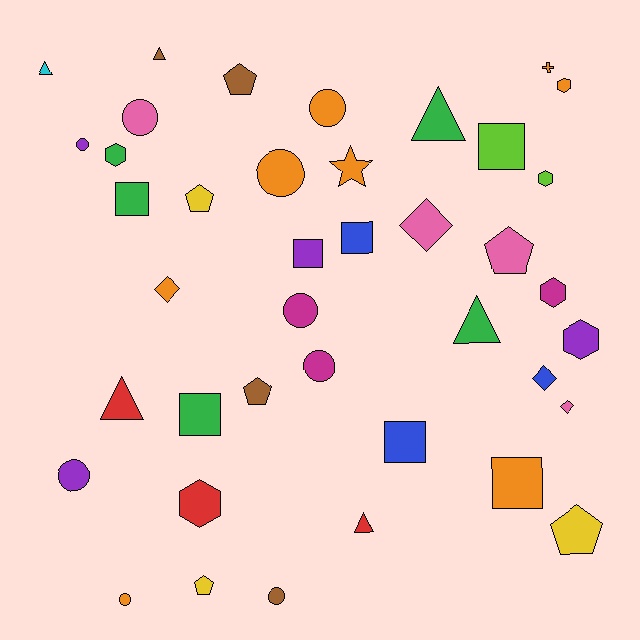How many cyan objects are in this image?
There is 1 cyan object.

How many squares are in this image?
There are 7 squares.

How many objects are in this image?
There are 40 objects.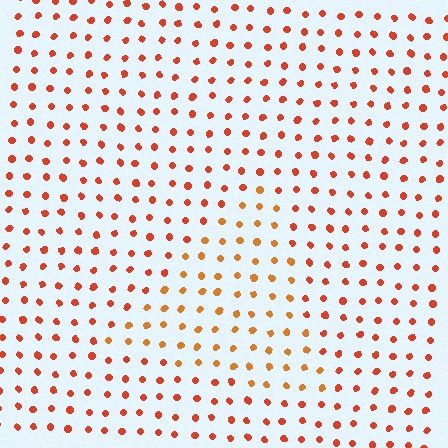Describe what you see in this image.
The image is filled with small red elements in a uniform arrangement. A triangle-shaped region is visible where the elements are tinted to a slightly different hue, forming a subtle color boundary.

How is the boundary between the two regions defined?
The boundary is defined purely by a slight shift in hue (about 21 degrees). Spacing, size, and orientation are identical on both sides.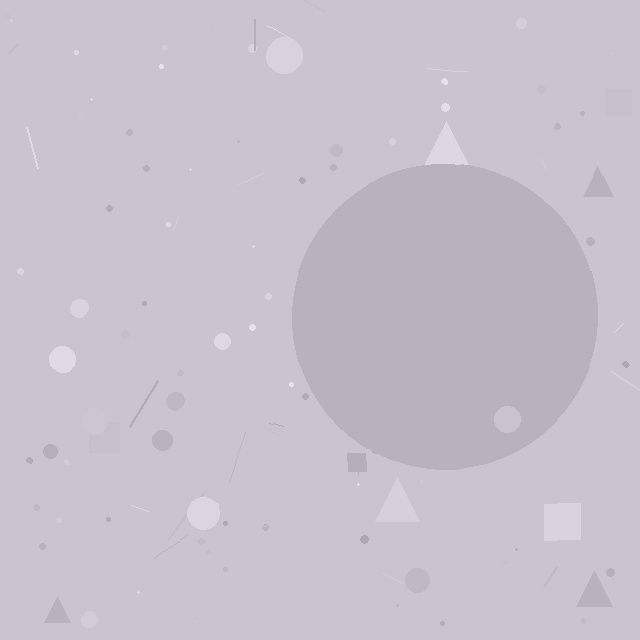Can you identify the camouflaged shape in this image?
The camouflaged shape is a circle.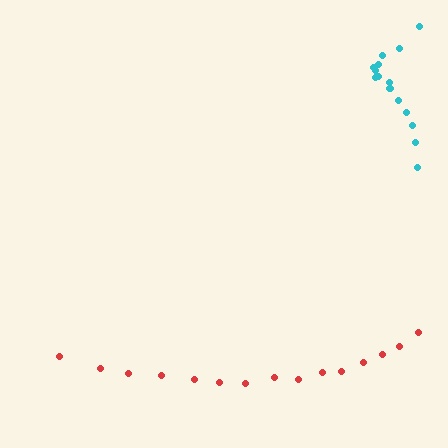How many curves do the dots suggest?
There are 2 distinct paths.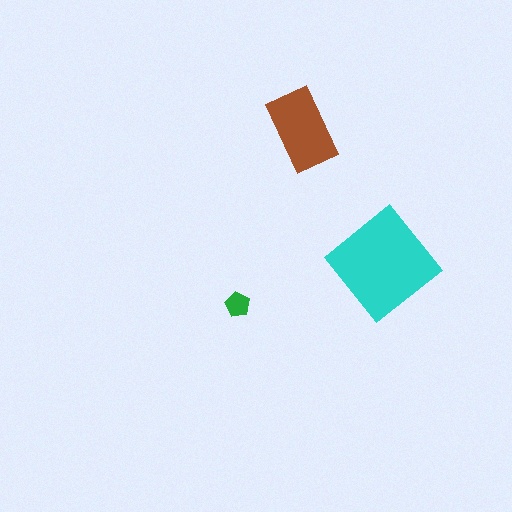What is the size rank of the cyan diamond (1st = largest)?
1st.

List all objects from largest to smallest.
The cyan diamond, the brown rectangle, the green pentagon.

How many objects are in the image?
There are 3 objects in the image.